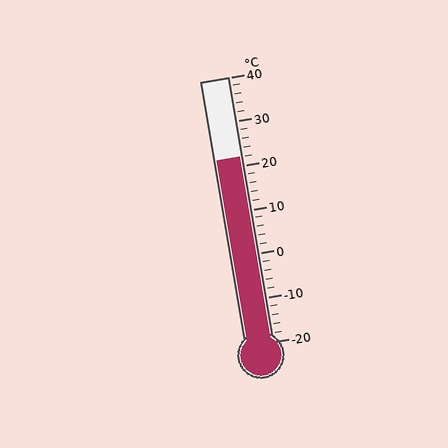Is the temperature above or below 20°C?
The temperature is above 20°C.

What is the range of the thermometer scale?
The thermometer scale ranges from -20°C to 40°C.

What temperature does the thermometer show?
The thermometer shows approximately 22°C.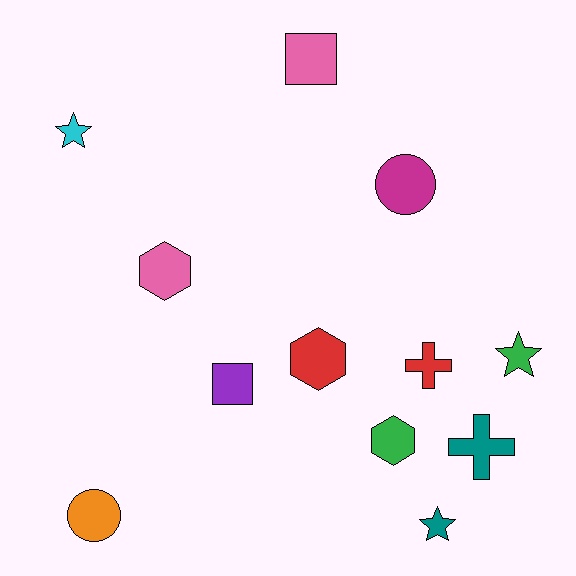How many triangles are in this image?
There are no triangles.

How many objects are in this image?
There are 12 objects.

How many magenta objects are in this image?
There is 1 magenta object.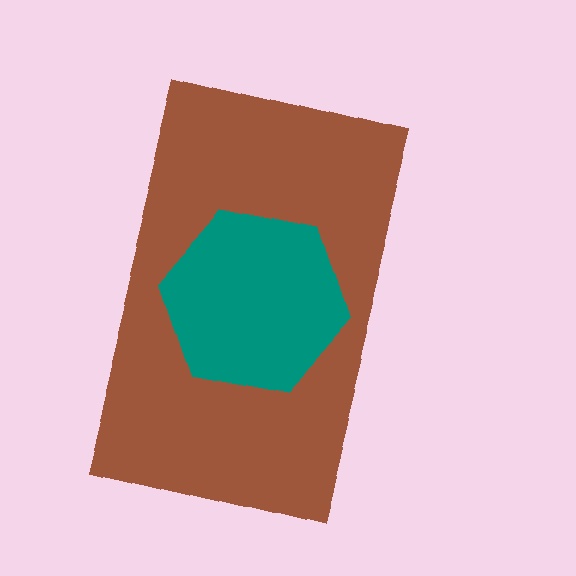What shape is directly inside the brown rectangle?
The teal hexagon.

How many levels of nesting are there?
2.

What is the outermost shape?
The brown rectangle.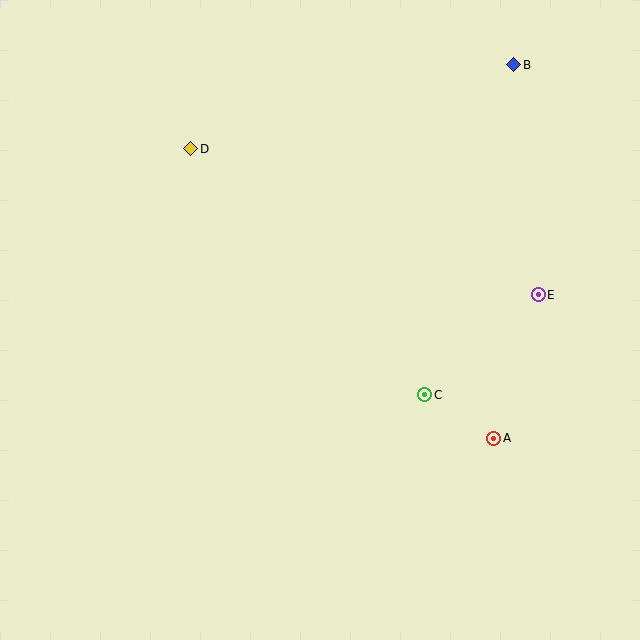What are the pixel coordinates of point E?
Point E is at (538, 295).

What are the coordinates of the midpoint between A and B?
The midpoint between A and B is at (504, 252).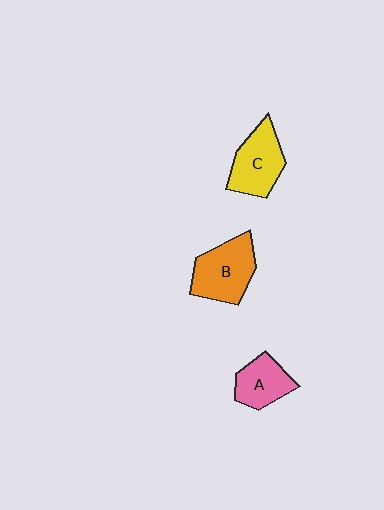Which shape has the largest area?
Shape B (orange).